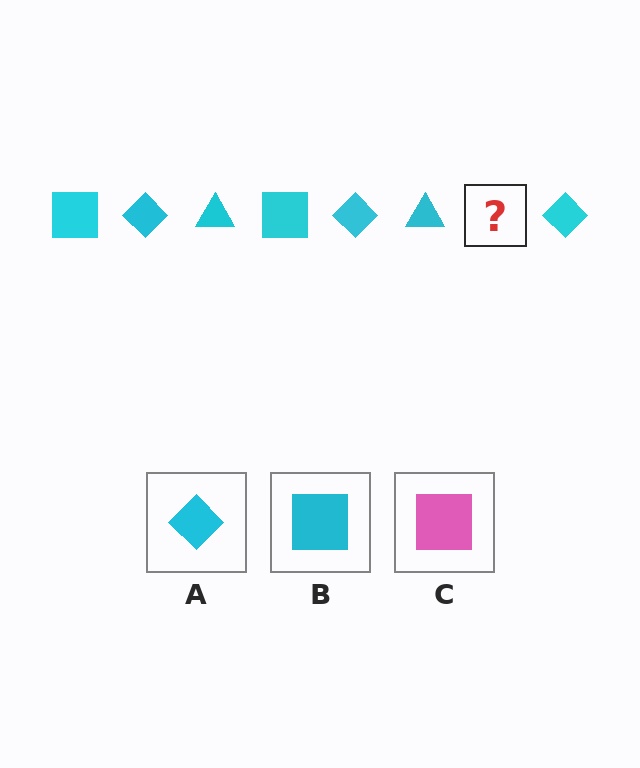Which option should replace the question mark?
Option B.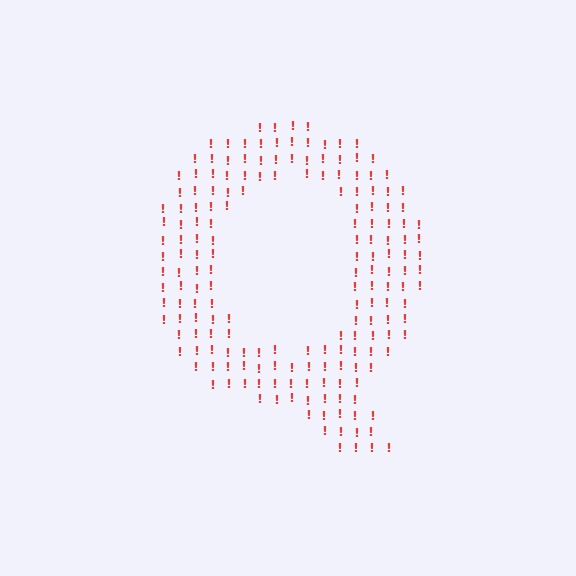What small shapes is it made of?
It is made of small exclamation marks.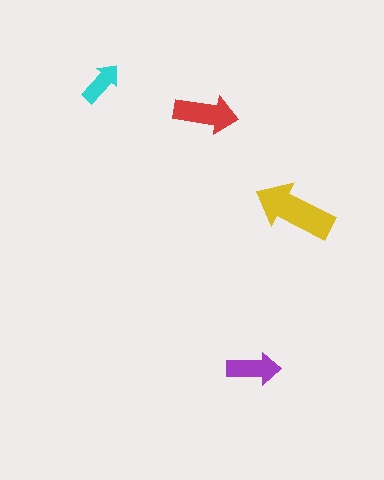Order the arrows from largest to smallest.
the yellow one, the red one, the purple one, the cyan one.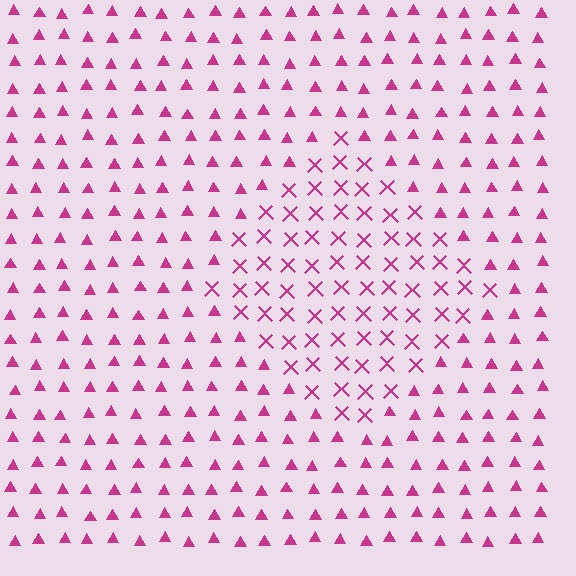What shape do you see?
I see a diamond.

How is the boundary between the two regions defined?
The boundary is defined by a change in element shape: X marks inside vs. triangles outside. All elements share the same color and spacing.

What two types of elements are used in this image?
The image uses X marks inside the diamond region and triangles outside it.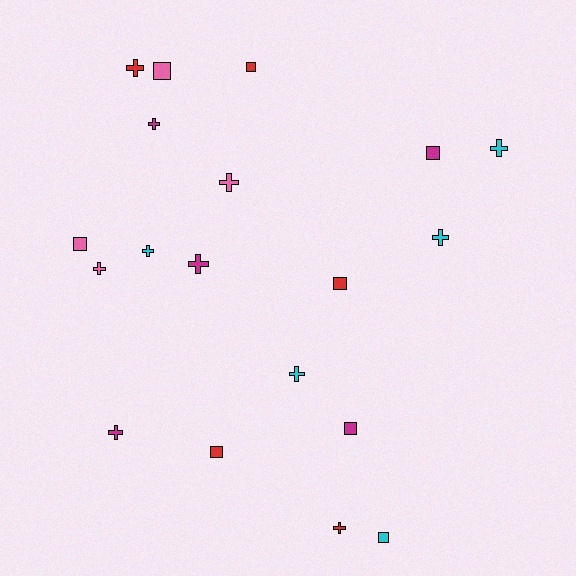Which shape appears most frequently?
Cross, with 11 objects.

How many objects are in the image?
There are 19 objects.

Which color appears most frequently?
Cyan, with 5 objects.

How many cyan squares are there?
There is 1 cyan square.